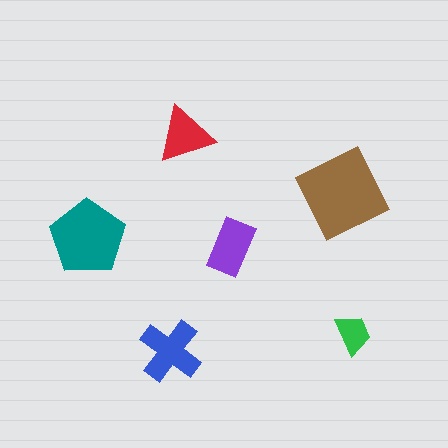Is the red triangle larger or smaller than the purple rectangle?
Smaller.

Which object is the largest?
The brown square.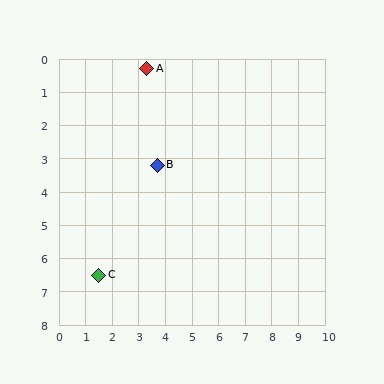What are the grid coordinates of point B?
Point B is at approximately (3.7, 3.2).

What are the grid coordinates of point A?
Point A is at approximately (3.3, 0.3).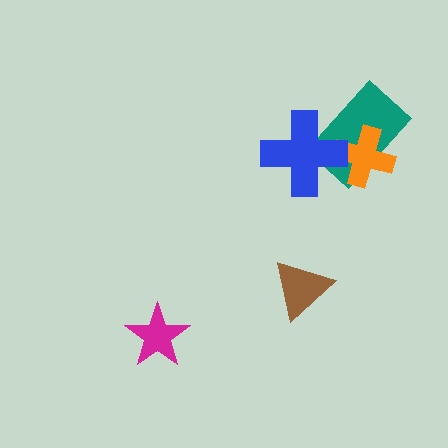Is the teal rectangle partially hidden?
Yes, it is partially covered by another shape.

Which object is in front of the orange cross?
The blue cross is in front of the orange cross.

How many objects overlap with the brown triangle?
0 objects overlap with the brown triangle.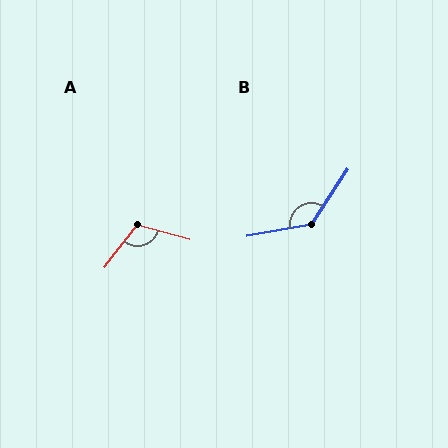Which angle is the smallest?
A, at approximately 112 degrees.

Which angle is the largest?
B, at approximately 133 degrees.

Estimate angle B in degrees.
Approximately 133 degrees.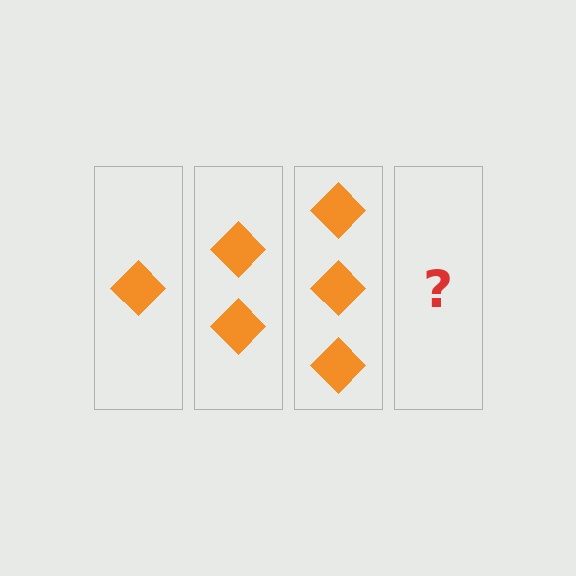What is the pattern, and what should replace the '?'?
The pattern is that each step adds one more diamond. The '?' should be 4 diamonds.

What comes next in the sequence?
The next element should be 4 diamonds.